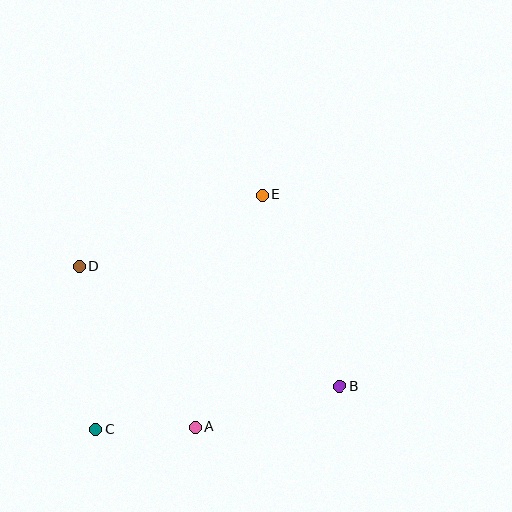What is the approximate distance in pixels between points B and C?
The distance between B and C is approximately 247 pixels.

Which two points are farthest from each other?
Points C and E are farthest from each other.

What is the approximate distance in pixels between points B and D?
The distance between B and D is approximately 286 pixels.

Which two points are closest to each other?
Points A and C are closest to each other.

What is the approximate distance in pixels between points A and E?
The distance between A and E is approximately 242 pixels.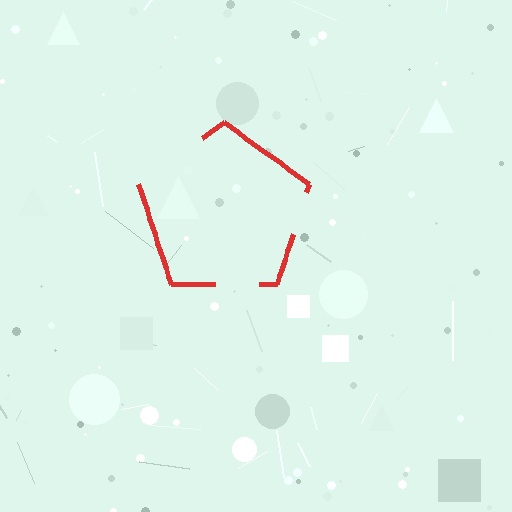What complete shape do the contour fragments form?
The contour fragments form a pentagon.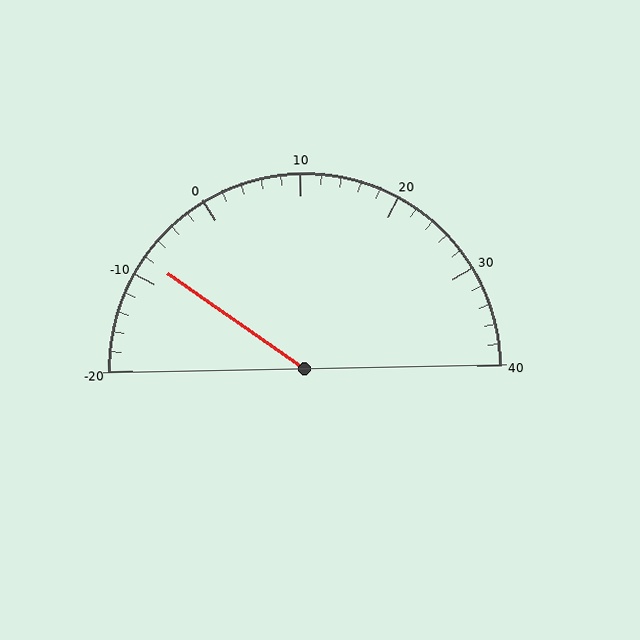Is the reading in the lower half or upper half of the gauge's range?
The reading is in the lower half of the range (-20 to 40).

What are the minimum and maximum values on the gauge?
The gauge ranges from -20 to 40.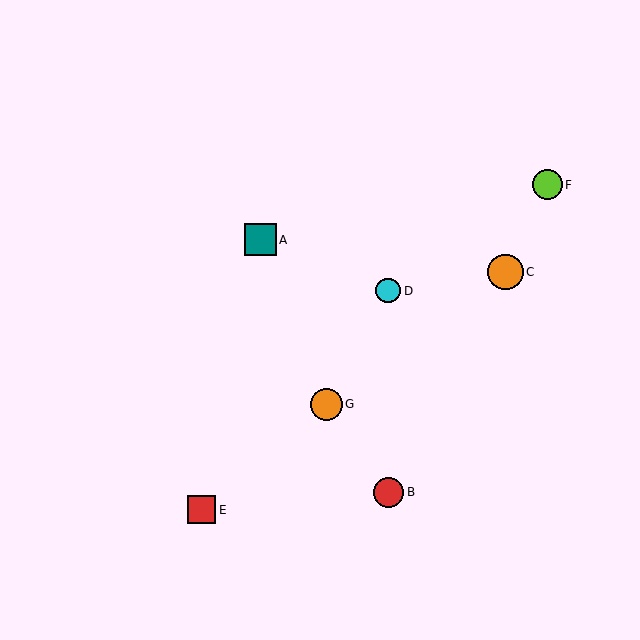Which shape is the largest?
The orange circle (labeled C) is the largest.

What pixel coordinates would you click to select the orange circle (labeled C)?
Click at (505, 272) to select the orange circle C.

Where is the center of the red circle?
The center of the red circle is at (389, 492).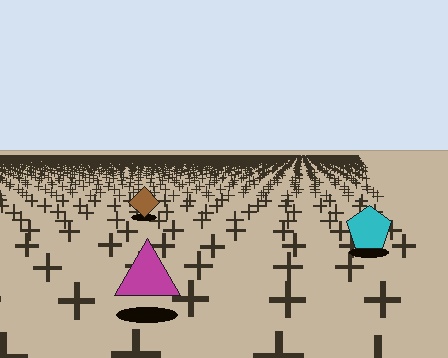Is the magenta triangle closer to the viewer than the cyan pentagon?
Yes. The magenta triangle is closer — you can tell from the texture gradient: the ground texture is coarser near it.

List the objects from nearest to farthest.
From nearest to farthest: the magenta triangle, the cyan pentagon, the brown diamond.